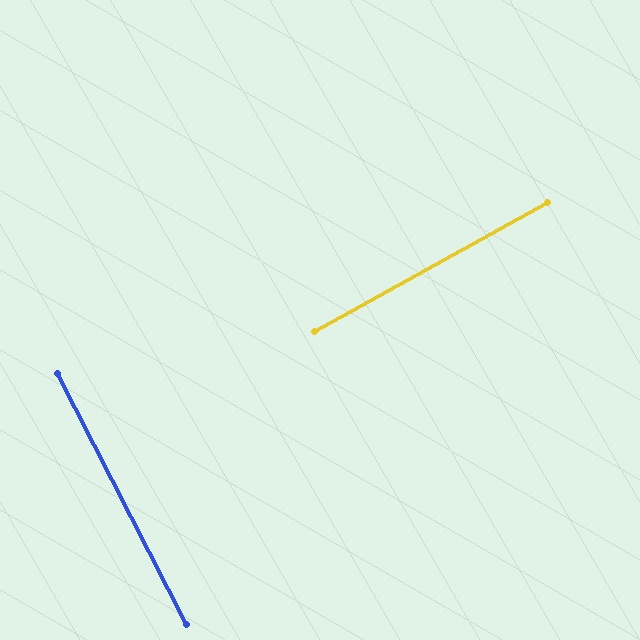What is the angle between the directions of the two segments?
Approximately 88 degrees.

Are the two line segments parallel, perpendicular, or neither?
Perpendicular — they meet at approximately 88°.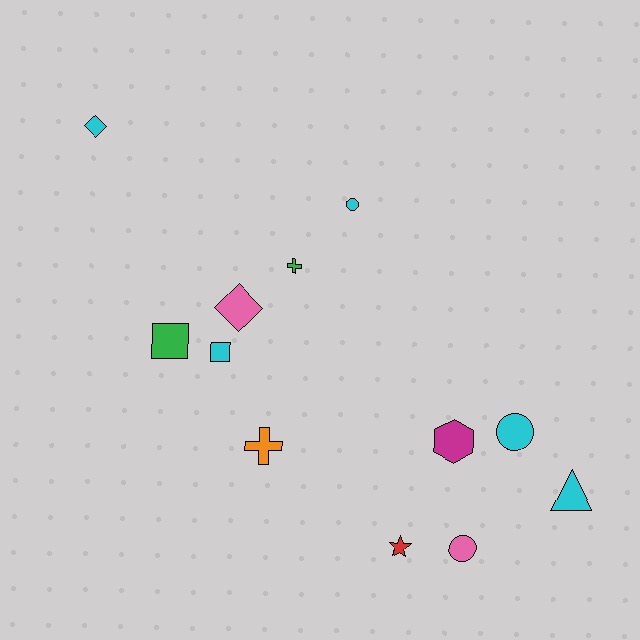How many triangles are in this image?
There is 1 triangle.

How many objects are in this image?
There are 12 objects.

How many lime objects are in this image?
There are no lime objects.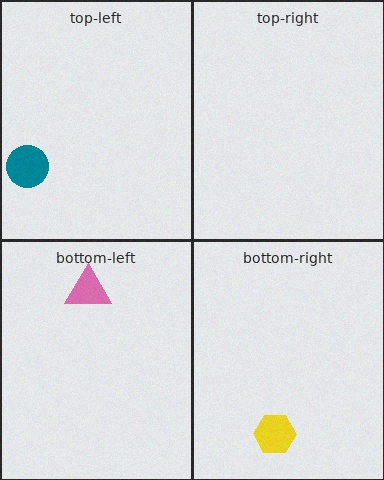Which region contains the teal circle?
The top-left region.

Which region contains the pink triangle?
The bottom-left region.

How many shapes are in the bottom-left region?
1.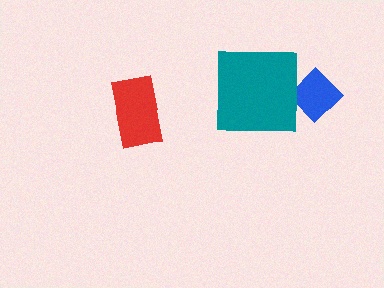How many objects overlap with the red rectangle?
0 objects overlap with the red rectangle.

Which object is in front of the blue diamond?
The teal square is in front of the blue diamond.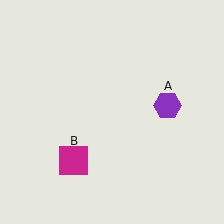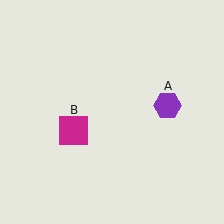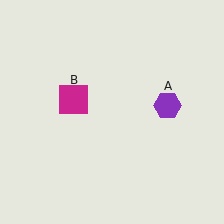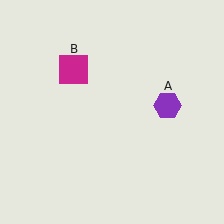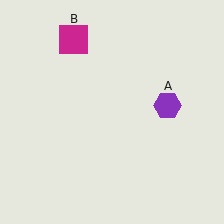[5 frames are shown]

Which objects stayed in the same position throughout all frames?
Purple hexagon (object A) remained stationary.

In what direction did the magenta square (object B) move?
The magenta square (object B) moved up.